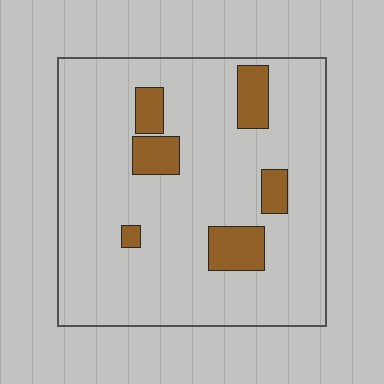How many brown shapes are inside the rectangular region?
6.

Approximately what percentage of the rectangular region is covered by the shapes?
Approximately 15%.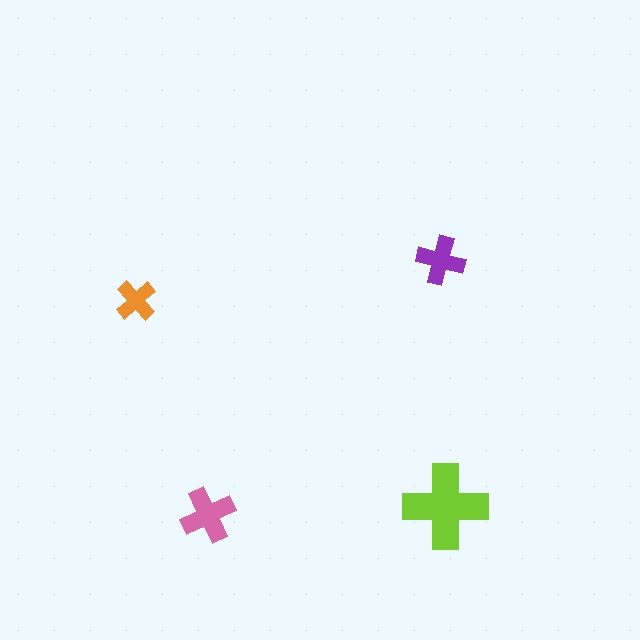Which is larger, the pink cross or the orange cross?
The pink one.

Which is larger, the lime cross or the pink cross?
The lime one.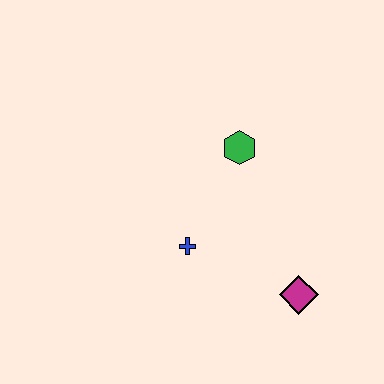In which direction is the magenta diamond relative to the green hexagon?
The magenta diamond is below the green hexagon.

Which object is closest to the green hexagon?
The blue cross is closest to the green hexagon.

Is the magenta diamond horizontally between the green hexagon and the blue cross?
No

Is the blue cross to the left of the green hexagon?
Yes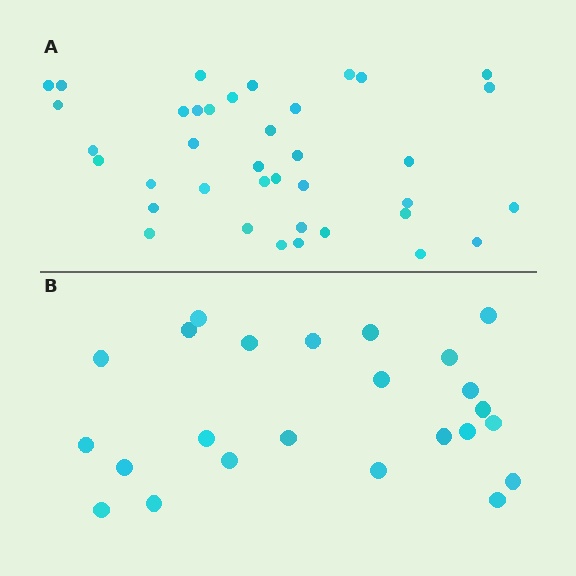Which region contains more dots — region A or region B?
Region A (the top region) has more dots.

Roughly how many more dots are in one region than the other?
Region A has approximately 15 more dots than region B.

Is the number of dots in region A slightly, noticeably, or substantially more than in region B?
Region A has substantially more. The ratio is roughly 1.6 to 1.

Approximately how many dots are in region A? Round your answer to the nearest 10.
About 40 dots. (The exact count is 38, which rounds to 40.)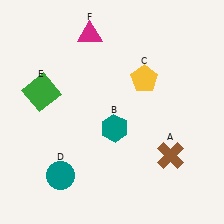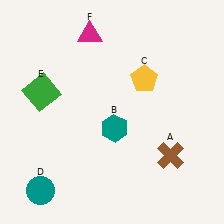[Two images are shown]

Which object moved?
The teal circle (D) moved left.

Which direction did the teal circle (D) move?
The teal circle (D) moved left.